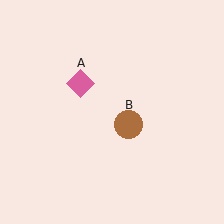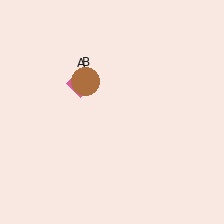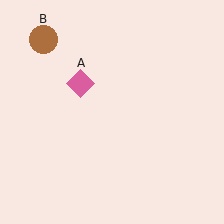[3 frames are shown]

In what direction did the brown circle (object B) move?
The brown circle (object B) moved up and to the left.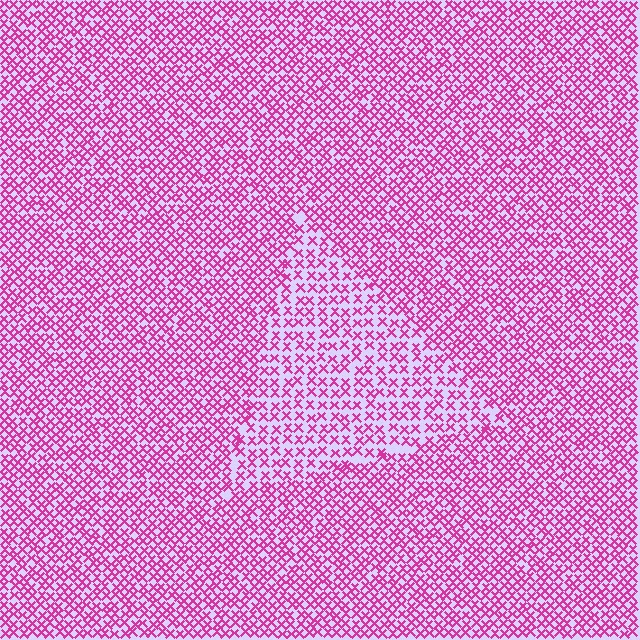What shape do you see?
I see a triangle.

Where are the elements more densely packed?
The elements are more densely packed outside the triangle boundary.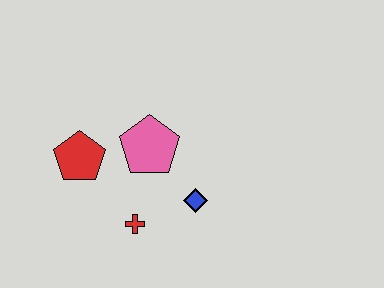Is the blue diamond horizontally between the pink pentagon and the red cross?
No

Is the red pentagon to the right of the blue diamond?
No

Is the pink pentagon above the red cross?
Yes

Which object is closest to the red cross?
The blue diamond is closest to the red cross.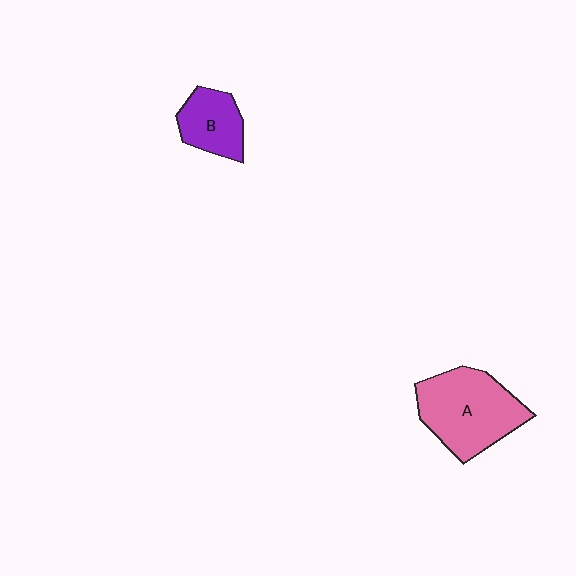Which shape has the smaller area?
Shape B (purple).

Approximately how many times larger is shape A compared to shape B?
Approximately 1.9 times.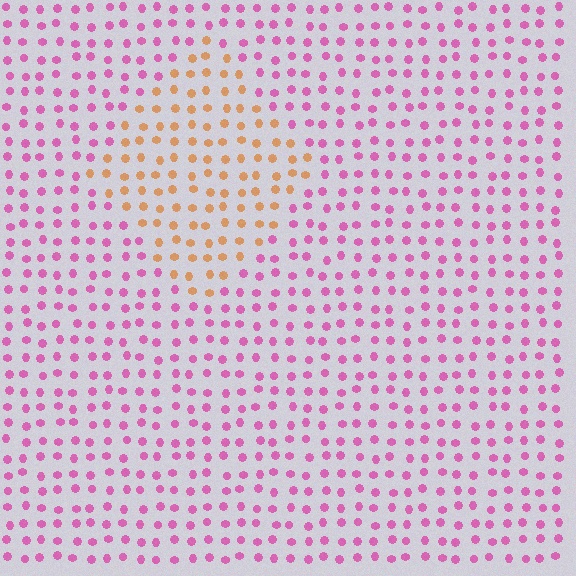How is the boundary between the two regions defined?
The boundary is defined purely by a slight shift in hue (about 68 degrees). Spacing, size, and orientation are identical on both sides.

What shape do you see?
I see a diamond.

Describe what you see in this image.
The image is filled with small pink elements in a uniform arrangement. A diamond-shaped region is visible where the elements are tinted to a slightly different hue, forming a subtle color boundary.